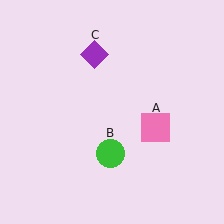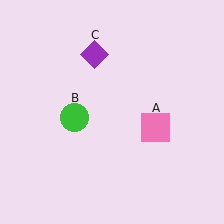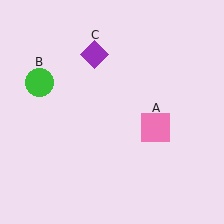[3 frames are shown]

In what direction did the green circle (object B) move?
The green circle (object B) moved up and to the left.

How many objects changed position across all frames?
1 object changed position: green circle (object B).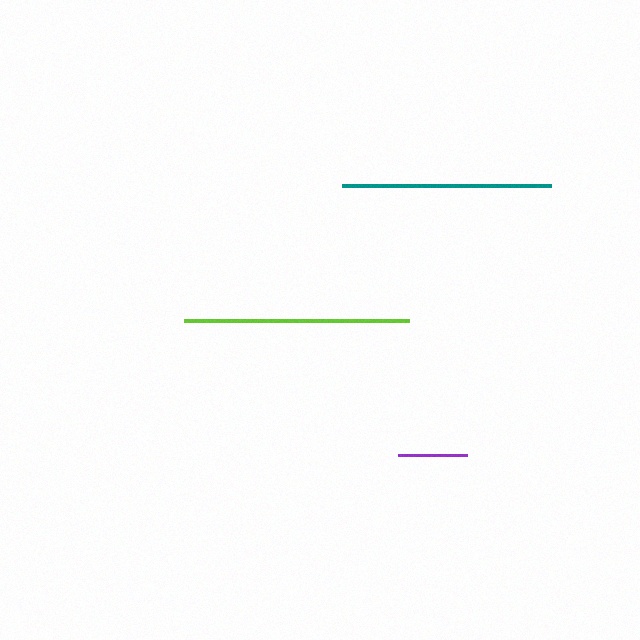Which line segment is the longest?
The lime line is the longest at approximately 225 pixels.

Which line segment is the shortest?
The purple line is the shortest at approximately 69 pixels.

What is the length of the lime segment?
The lime segment is approximately 225 pixels long.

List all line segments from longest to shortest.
From longest to shortest: lime, teal, purple.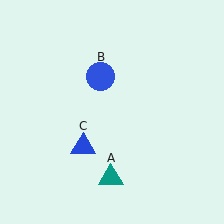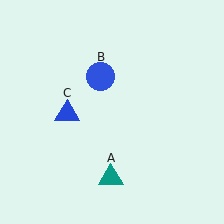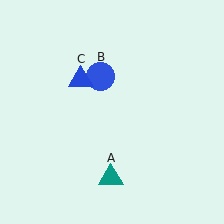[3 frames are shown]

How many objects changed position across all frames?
1 object changed position: blue triangle (object C).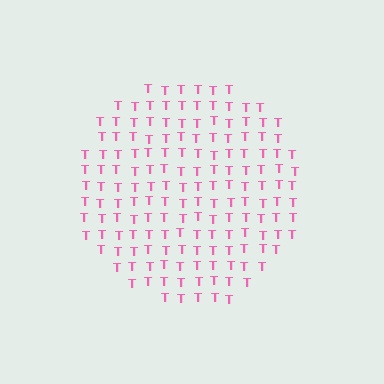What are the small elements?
The small elements are letter T's.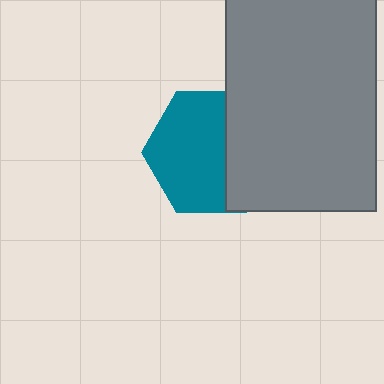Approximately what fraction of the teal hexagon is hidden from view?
Roughly 36% of the teal hexagon is hidden behind the gray rectangle.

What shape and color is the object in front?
The object in front is a gray rectangle.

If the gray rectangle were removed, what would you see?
You would see the complete teal hexagon.